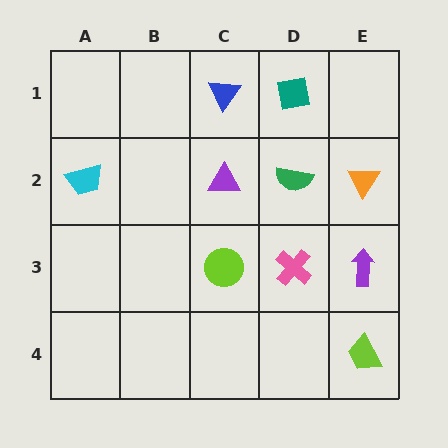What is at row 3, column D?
A pink cross.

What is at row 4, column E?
A lime trapezoid.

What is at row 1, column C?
A blue triangle.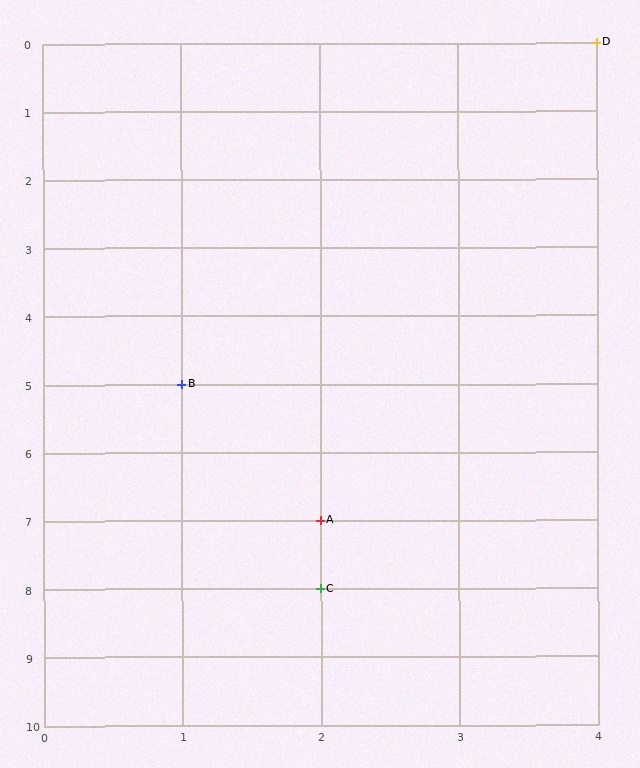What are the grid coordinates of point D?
Point D is at grid coordinates (4, 0).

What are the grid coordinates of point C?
Point C is at grid coordinates (2, 8).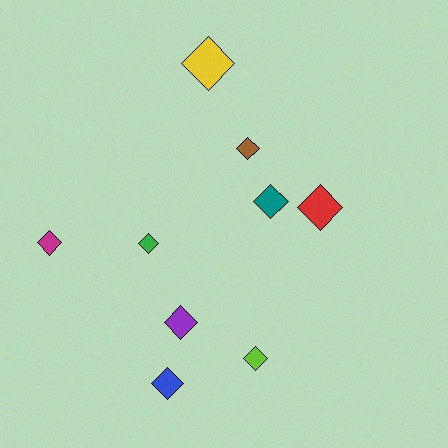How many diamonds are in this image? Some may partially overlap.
There are 9 diamonds.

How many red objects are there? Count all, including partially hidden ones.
There is 1 red object.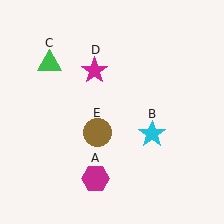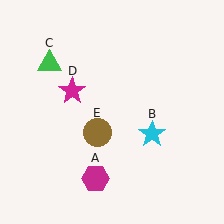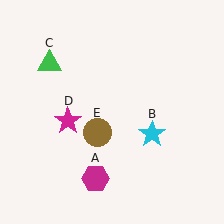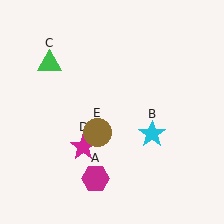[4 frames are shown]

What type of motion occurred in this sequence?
The magenta star (object D) rotated counterclockwise around the center of the scene.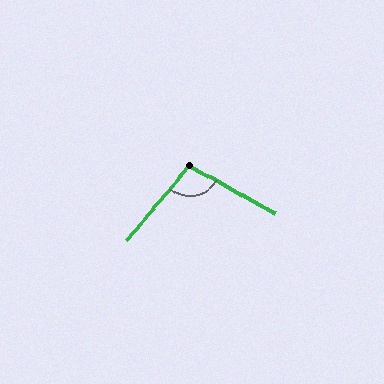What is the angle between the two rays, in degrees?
Approximately 101 degrees.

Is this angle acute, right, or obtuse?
It is obtuse.